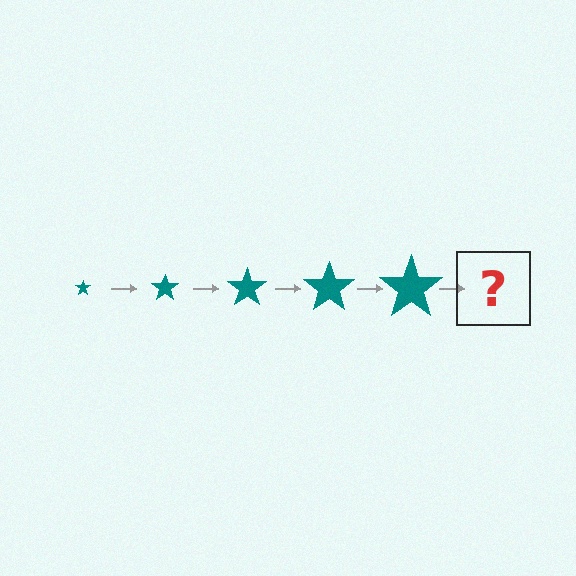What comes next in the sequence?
The next element should be a teal star, larger than the previous one.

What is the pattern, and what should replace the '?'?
The pattern is that the star gets progressively larger each step. The '?' should be a teal star, larger than the previous one.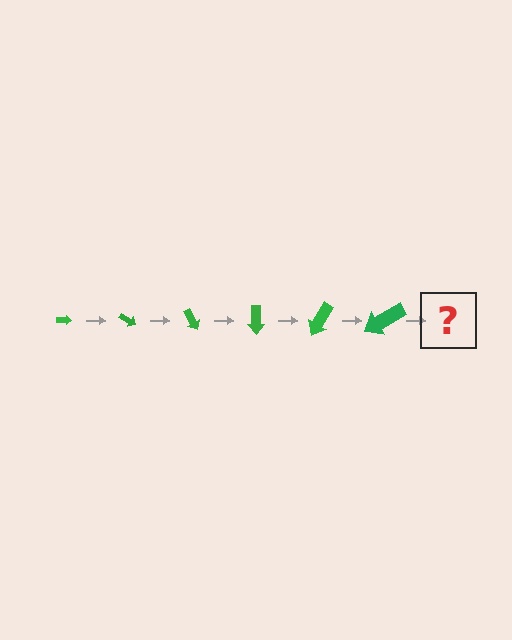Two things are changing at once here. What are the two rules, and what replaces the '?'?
The two rules are that the arrow grows larger each step and it rotates 30 degrees each step. The '?' should be an arrow, larger than the previous one and rotated 180 degrees from the start.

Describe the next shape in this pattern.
It should be an arrow, larger than the previous one and rotated 180 degrees from the start.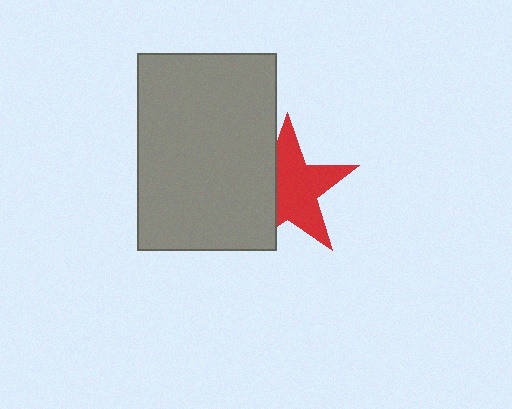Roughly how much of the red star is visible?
About half of it is visible (roughly 64%).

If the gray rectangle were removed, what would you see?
You would see the complete red star.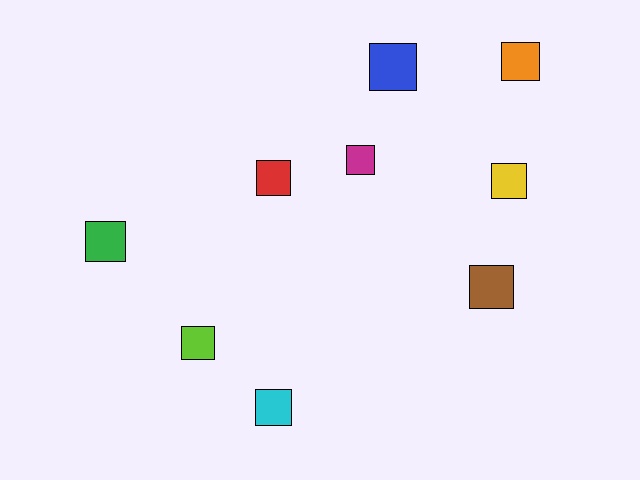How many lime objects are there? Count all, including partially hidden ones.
There is 1 lime object.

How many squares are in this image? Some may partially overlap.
There are 9 squares.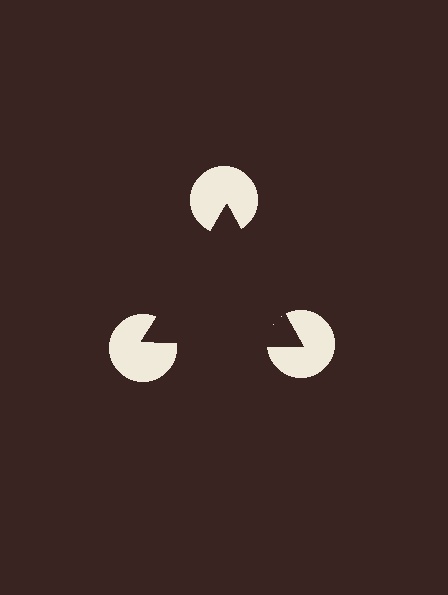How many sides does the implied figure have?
3 sides.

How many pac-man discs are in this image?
There are 3 — one at each vertex of the illusory triangle.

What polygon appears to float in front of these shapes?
An illusory triangle — its edges are inferred from the aligned wedge cuts in the pac-man discs, not physically drawn.